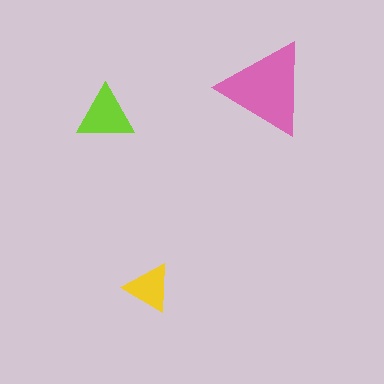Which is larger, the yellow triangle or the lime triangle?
The lime one.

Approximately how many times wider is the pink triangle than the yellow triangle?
About 2 times wider.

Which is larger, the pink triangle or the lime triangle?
The pink one.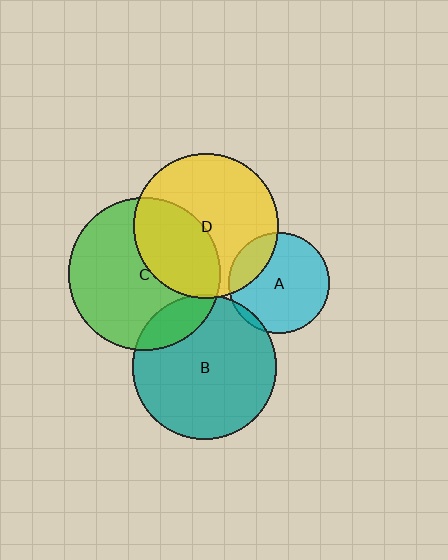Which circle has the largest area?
Circle C (green).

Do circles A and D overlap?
Yes.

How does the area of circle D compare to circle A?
Approximately 2.1 times.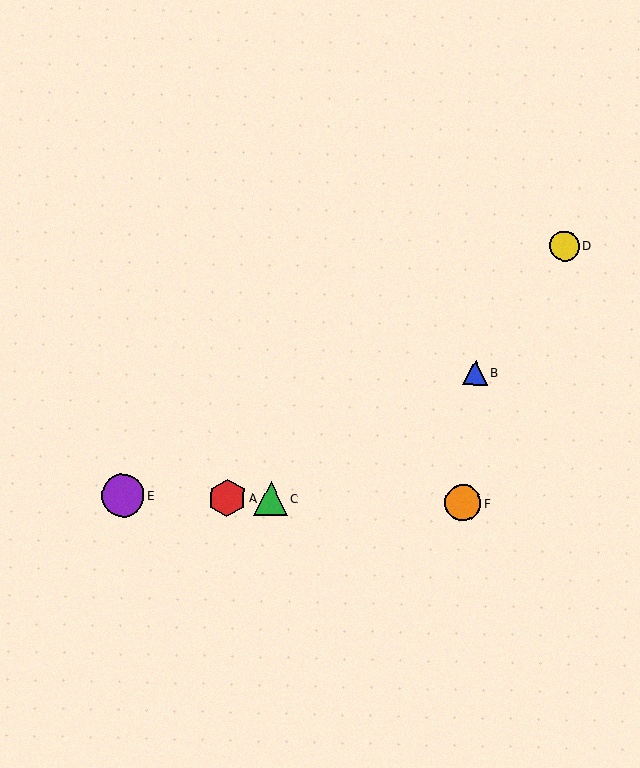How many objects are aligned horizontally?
4 objects (A, C, E, F) are aligned horizontally.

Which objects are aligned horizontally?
Objects A, C, E, F are aligned horizontally.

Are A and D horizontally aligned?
No, A is at y≈498 and D is at y≈246.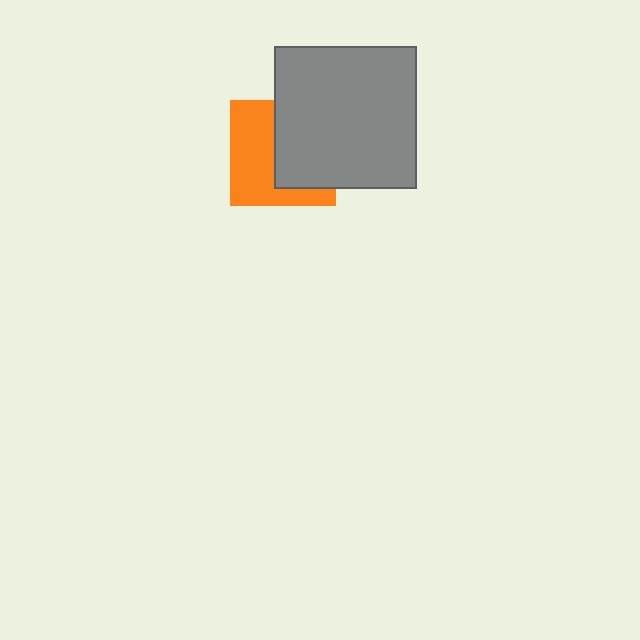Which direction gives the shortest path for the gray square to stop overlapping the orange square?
Moving right gives the shortest separation.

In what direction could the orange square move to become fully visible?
The orange square could move left. That would shift it out from behind the gray square entirely.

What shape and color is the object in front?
The object in front is a gray square.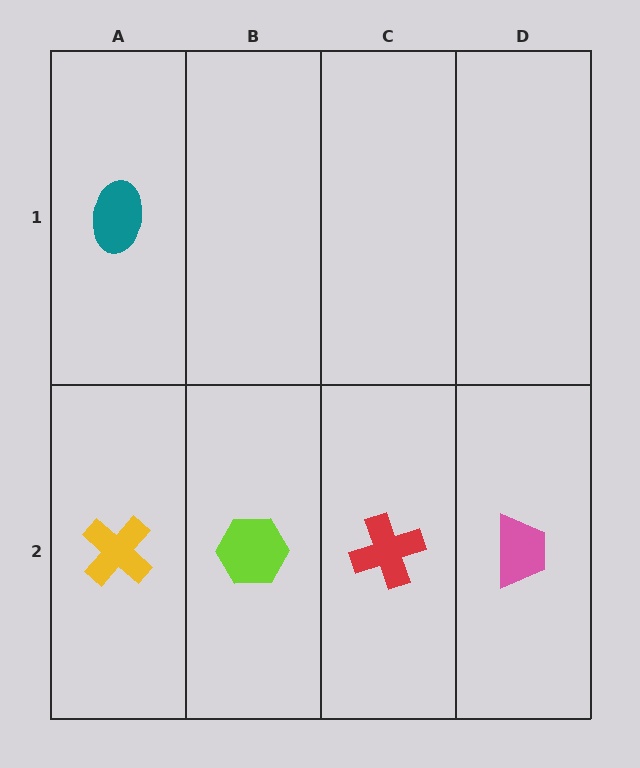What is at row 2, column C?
A red cross.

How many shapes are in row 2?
4 shapes.